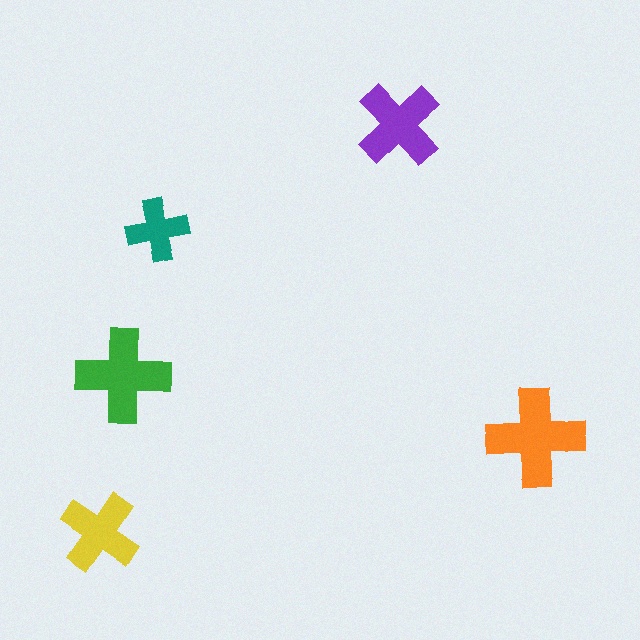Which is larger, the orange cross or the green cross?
The orange one.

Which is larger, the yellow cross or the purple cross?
The purple one.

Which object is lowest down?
The yellow cross is bottommost.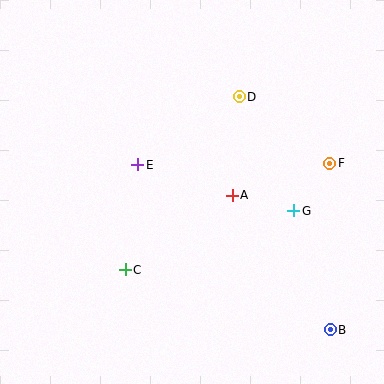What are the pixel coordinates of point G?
Point G is at (294, 211).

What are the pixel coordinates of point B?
Point B is at (330, 330).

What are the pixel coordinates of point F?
Point F is at (330, 163).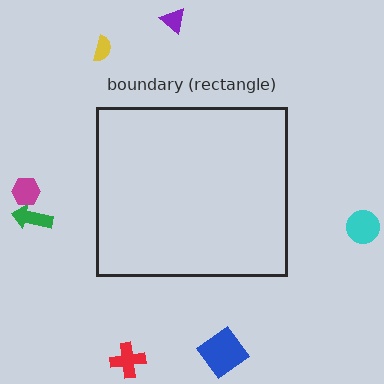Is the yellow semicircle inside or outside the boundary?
Outside.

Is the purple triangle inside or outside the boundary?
Outside.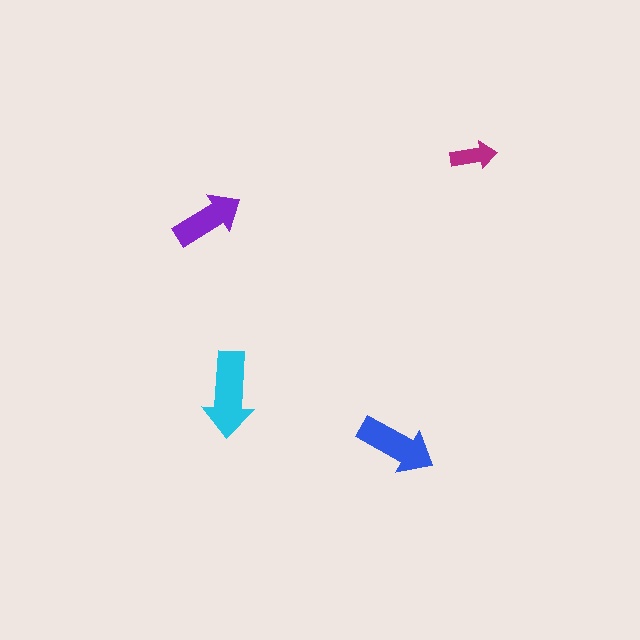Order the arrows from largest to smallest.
the cyan one, the blue one, the purple one, the magenta one.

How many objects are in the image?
There are 4 objects in the image.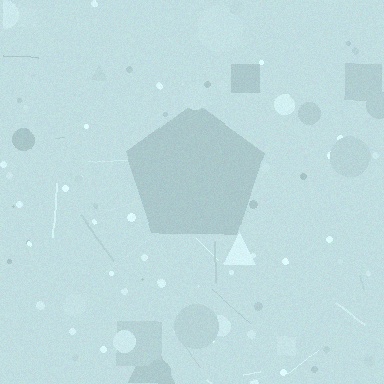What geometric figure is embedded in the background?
A pentagon is embedded in the background.